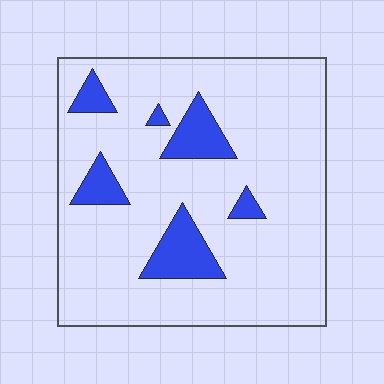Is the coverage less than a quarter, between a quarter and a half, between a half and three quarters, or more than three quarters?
Less than a quarter.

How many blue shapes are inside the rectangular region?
6.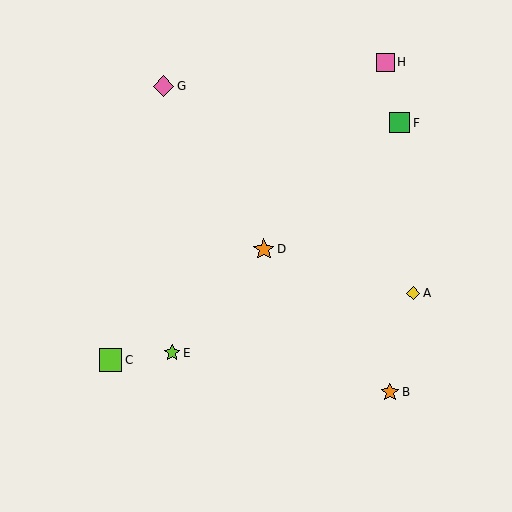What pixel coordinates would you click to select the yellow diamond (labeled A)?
Click at (413, 293) to select the yellow diamond A.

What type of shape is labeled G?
Shape G is a pink diamond.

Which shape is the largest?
The lime square (labeled C) is the largest.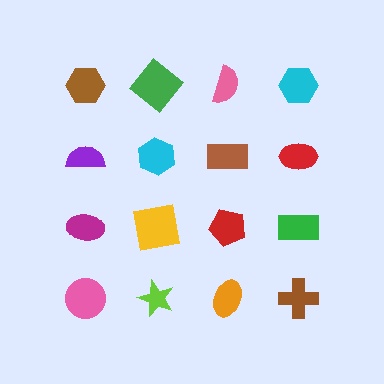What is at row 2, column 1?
A purple semicircle.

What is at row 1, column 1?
A brown hexagon.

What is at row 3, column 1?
A magenta ellipse.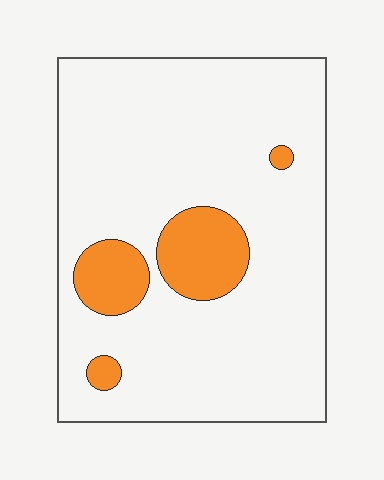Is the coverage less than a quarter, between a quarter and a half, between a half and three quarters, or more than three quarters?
Less than a quarter.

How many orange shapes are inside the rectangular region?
4.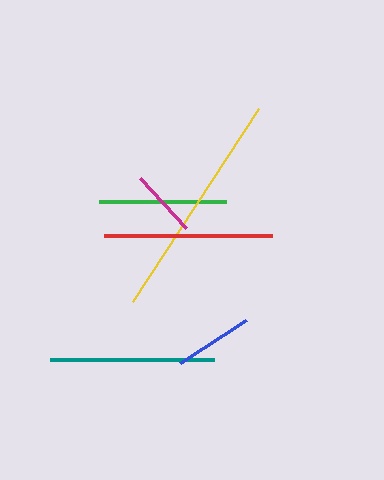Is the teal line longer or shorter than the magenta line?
The teal line is longer than the magenta line.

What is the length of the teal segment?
The teal segment is approximately 164 pixels long.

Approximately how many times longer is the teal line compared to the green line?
The teal line is approximately 1.3 times the length of the green line.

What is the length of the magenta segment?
The magenta segment is approximately 68 pixels long.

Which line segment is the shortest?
The magenta line is the shortest at approximately 68 pixels.